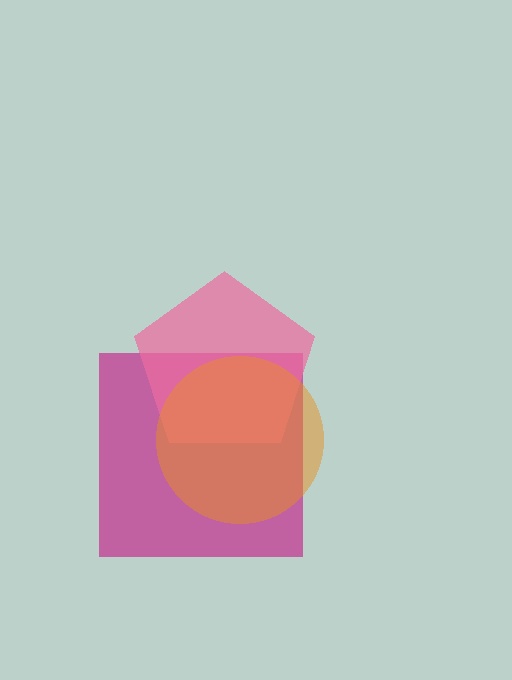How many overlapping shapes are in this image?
There are 3 overlapping shapes in the image.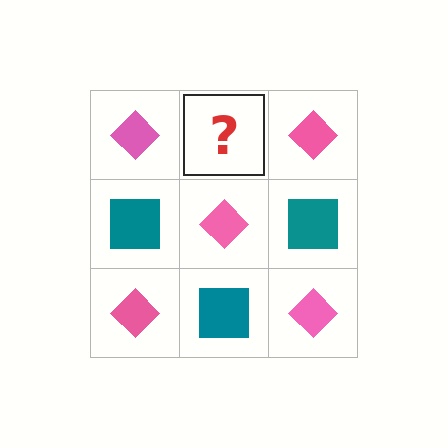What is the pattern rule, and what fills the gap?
The rule is that it alternates pink diamond and teal square in a checkerboard pattern. The gap should be filled with a teal square.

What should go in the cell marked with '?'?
The missing cell should contain a teal square.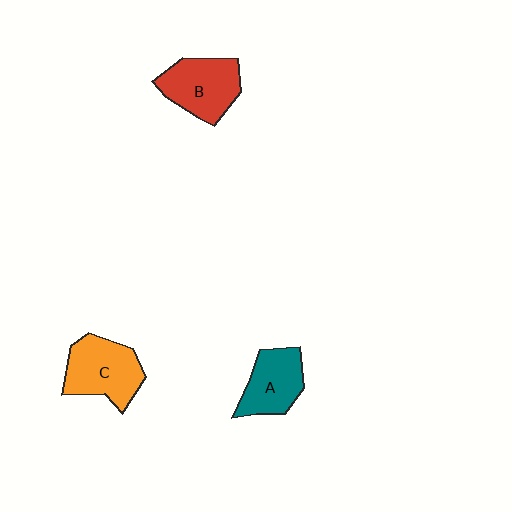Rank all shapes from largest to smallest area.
From largest to smallest: C (orange), B (red), A (teal).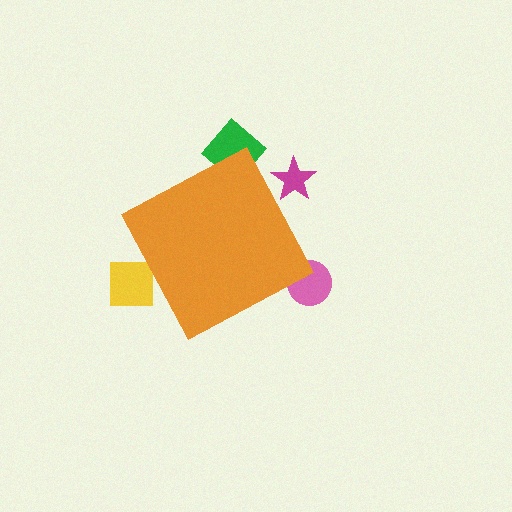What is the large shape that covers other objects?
An orange diamond.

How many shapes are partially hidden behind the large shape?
4 shapes are partially hidden.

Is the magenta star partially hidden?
Yes, the magenta star is partially hidden behind the orange diamond.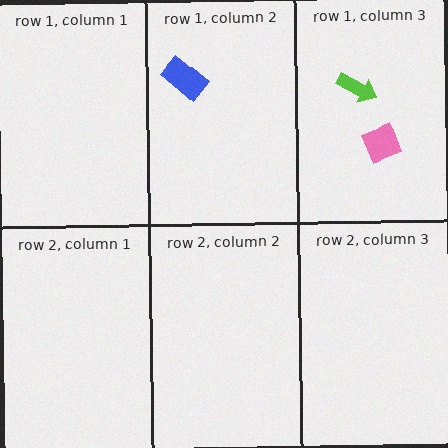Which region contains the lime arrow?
The row 1, column 3 region.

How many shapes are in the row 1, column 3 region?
2.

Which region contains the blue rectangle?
The row 1, column 2 region.